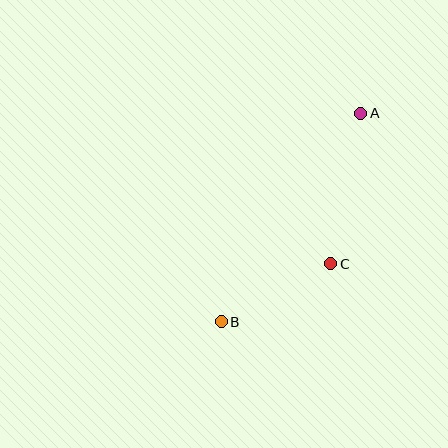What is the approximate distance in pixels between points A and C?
The distance between A and C is approximately 153 pixels.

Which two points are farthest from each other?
Points A and B are farthest from each other.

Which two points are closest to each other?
Points B and C are closest to each other.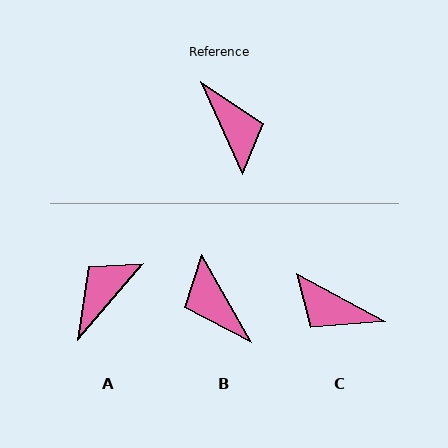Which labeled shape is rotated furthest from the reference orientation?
B, about 175 degrees away.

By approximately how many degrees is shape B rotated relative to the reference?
Approximately 175 degrees clockwise.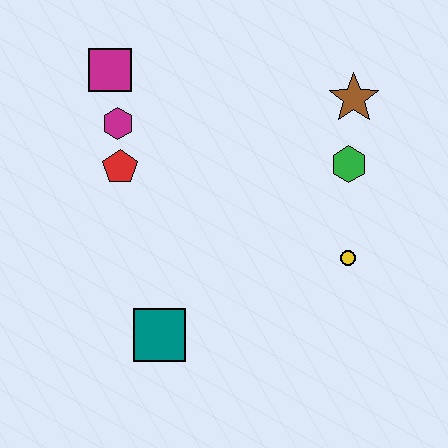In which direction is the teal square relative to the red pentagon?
The teal square is below the red pentagon.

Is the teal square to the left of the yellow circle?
Yes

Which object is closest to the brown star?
The green hexagon is closest to the brown star.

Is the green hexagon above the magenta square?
No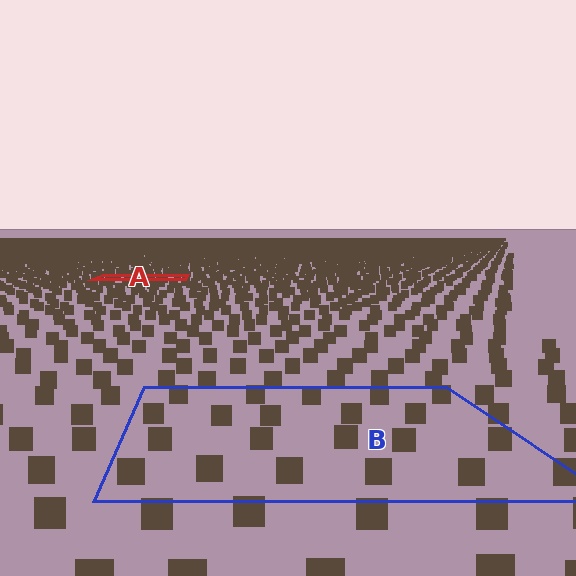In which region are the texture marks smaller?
The texture marks are smaller in region A, because it is farther away.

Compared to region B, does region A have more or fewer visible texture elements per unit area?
Region A has more texture elements per unit area — they are packed more densely because it is farther away.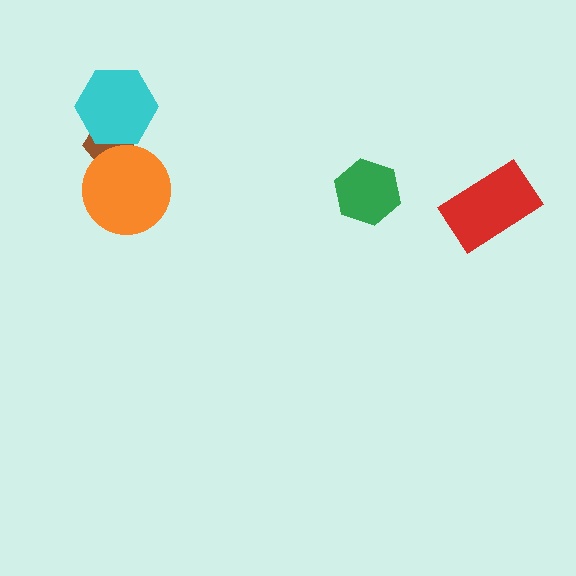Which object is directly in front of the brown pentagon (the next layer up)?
The orange circle is directly in front of the brown pentagon.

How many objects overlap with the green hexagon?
0 objects overlap with the green hexagon.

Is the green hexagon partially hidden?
No, no other shape covers it.